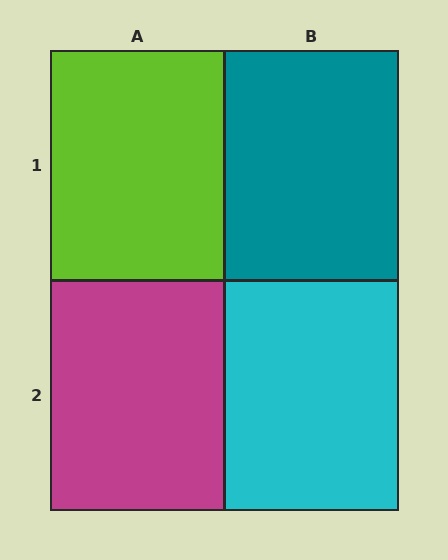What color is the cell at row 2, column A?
Magenta.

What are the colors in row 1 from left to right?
Lime, teal.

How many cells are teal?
1 cell is teal.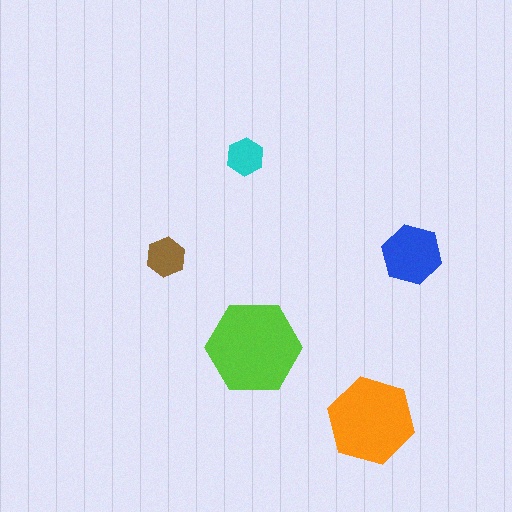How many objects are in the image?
There are 5 objects in the image.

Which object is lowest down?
The orange hexagon is bottommost.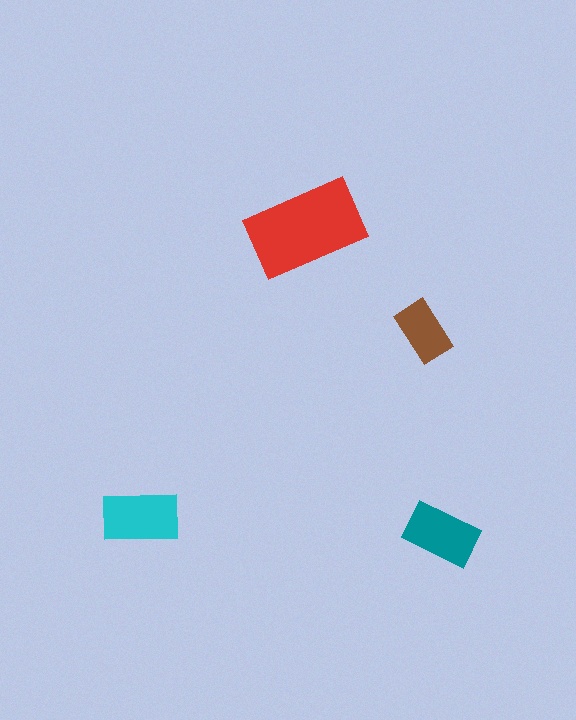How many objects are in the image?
There are 4 objects in the image.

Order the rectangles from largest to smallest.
the red one, the cyan one, the teal one, the brown one.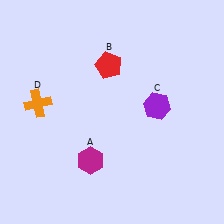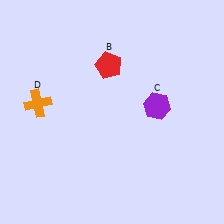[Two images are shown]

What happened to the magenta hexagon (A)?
The magenta hexagon (A) was removed in Image 2. It was in the bottom-left area of Image 1.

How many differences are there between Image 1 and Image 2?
There is 1 difference between the two images.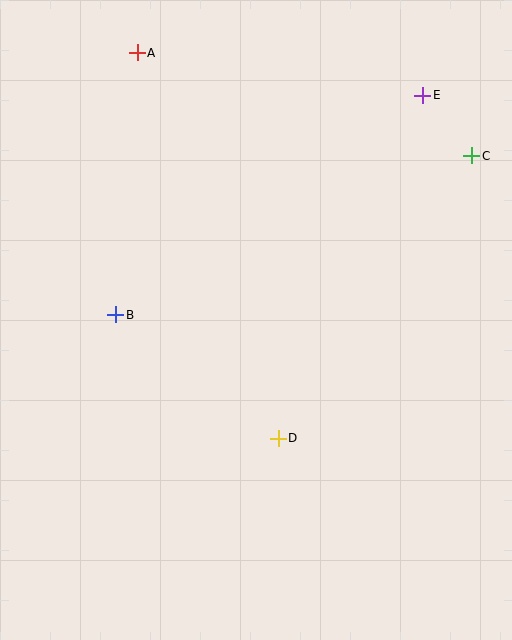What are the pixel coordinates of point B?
Point B is at (116, 315).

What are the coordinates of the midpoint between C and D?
The midpoint between C and D is at (375, 297).